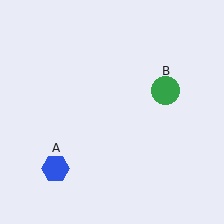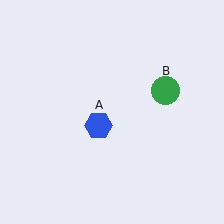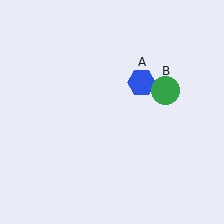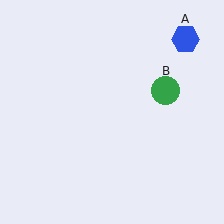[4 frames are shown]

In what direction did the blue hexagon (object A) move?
The blue hexagon (object A) moved up and to the right.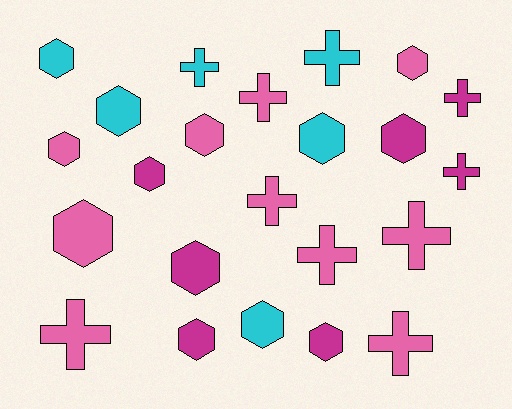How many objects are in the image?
There are 23 objects.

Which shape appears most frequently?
Hexagon, with 13 objects.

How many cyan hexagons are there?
There are 4 cyan hexagons.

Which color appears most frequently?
Pink, with 10 objects.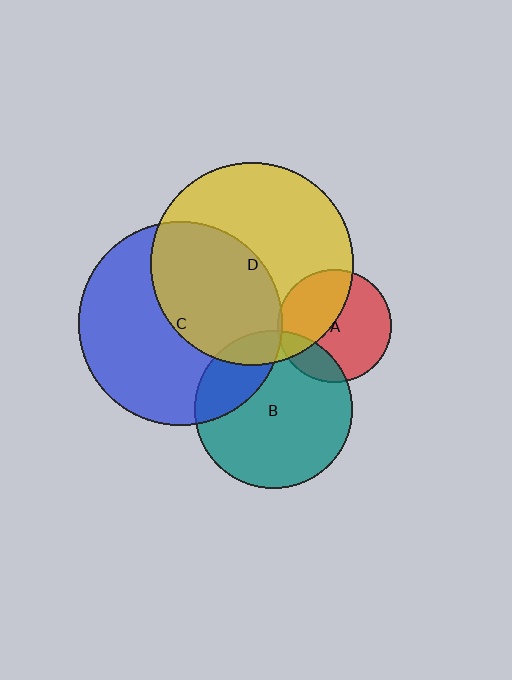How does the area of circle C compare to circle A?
Approximately 3.2 times.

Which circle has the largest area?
Circle C (blue).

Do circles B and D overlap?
Yes.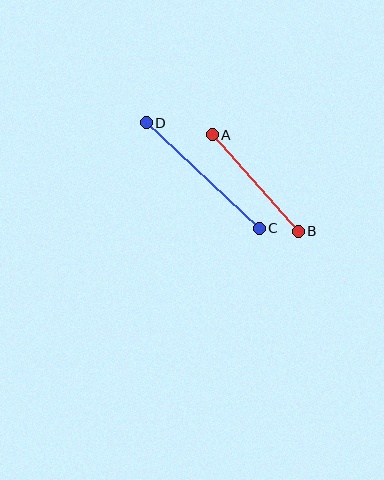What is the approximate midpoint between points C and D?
The midpoint is at approximately (203, 175) pixels.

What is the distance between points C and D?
The distance is approximately 154 pixels.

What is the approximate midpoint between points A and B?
The midpoint is at approximately (255, 183) pixels.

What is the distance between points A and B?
The distance is approximately 129 pixels.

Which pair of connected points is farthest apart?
Points C and D are farthest apart.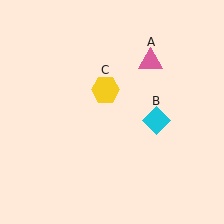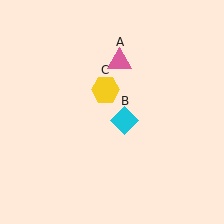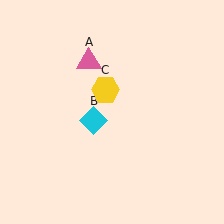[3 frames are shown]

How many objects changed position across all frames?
2 objects changed position: pink triangle (object A), cyan diamond (object B).